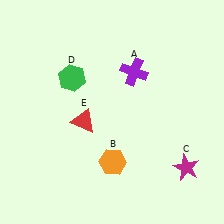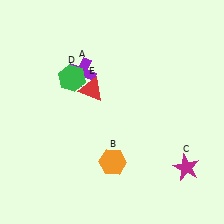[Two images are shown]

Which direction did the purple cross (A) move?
The purple cross (A) moved left.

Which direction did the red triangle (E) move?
The red triangle (E) moved up.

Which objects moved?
The objects that moved are: the purple cross (A), the red triangle (E).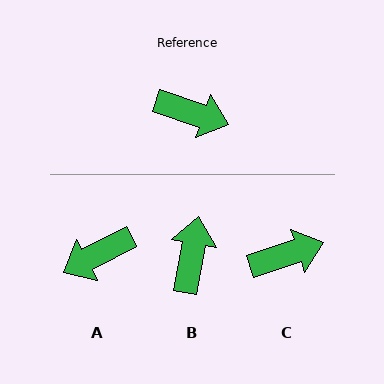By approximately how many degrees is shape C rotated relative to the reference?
Approximately 37 degrees counter-clockwise.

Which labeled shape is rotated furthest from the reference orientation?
A, about 134 degrees away.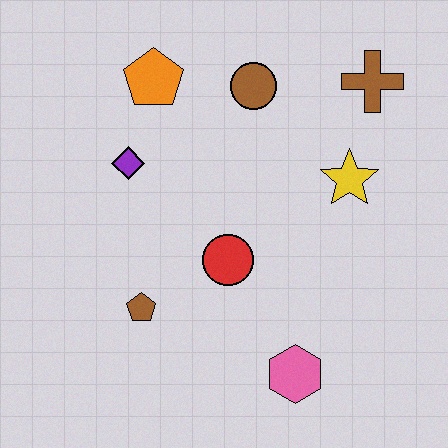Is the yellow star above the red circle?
Yes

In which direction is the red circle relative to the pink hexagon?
The red circle is above the pink hexagon.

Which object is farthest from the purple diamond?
The pink hexagon is farthest from the purple diamond.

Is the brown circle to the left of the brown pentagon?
No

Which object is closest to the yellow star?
The brown cross is closest to the yellow star.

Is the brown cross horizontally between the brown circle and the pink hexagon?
No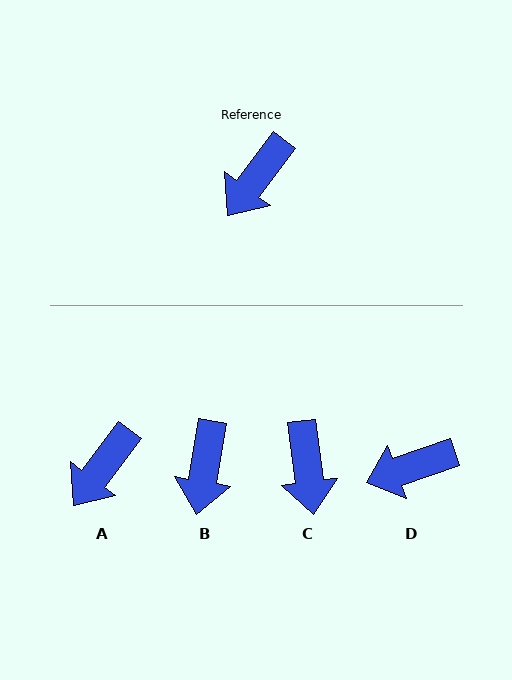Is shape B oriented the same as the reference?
No, it is off by about 28 degrees.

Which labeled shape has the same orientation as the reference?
A.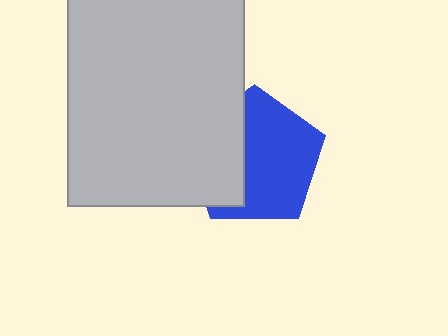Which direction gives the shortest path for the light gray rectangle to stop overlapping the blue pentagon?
Moving left gives the shortest separation.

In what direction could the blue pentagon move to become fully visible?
The blue pentagon could move right. That would shift it out from behind the light gray rectangle entirely.